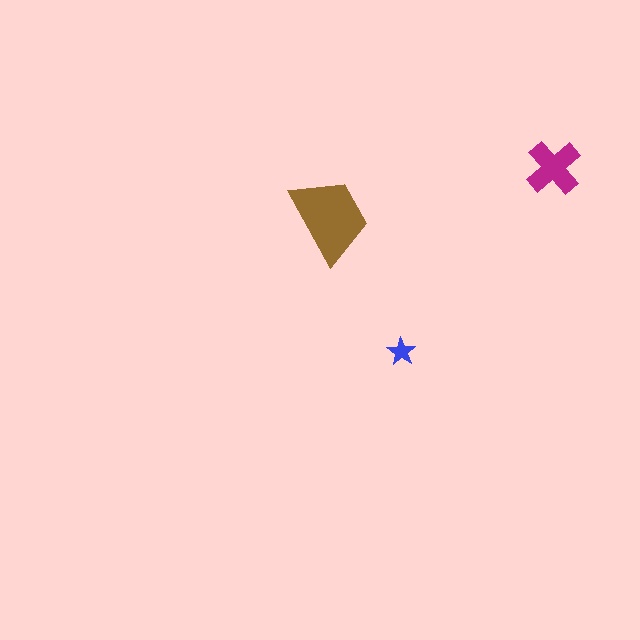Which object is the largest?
The brown trapezoid.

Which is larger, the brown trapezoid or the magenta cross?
The brown trapezoid.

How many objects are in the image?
There are 3 objects in the image.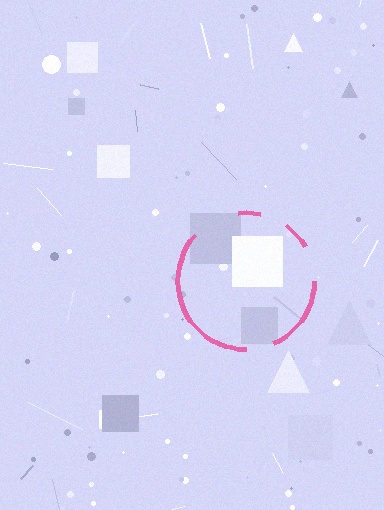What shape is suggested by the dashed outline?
The dashed outline suggests a circle.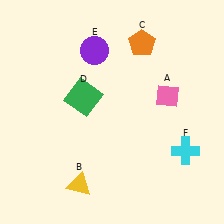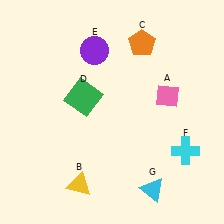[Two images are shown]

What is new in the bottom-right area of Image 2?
A cyan triangle (G) was added in the bottom-right area of Image 2.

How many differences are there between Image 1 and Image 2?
There is 1 difference between the two images.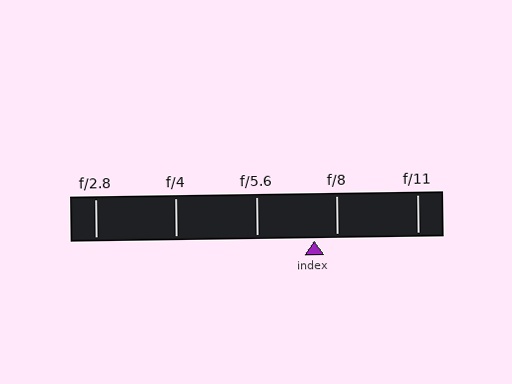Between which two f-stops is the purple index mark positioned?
The index mark is between f/5.6 and f/8.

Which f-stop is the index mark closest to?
The index mark is closest to f/8.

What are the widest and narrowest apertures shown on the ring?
The widest aperture shown is f/2.8 and the narrowest is f/11.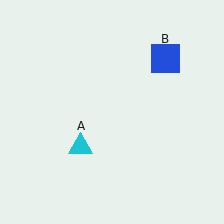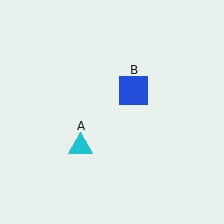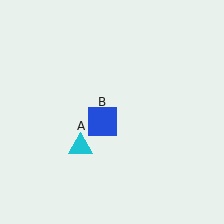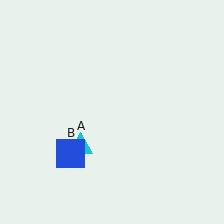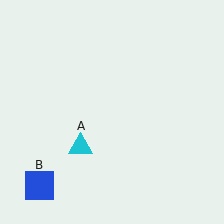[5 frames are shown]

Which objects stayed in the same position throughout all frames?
Cyan triangle (object A) remained stationary.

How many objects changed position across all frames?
1 object changed position: blue square (object B).